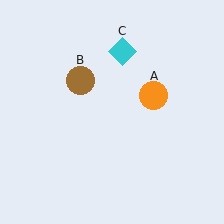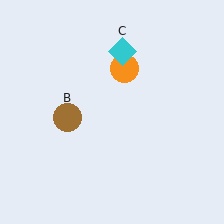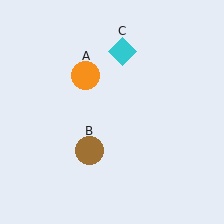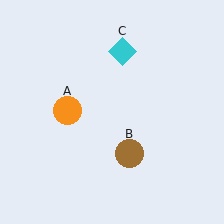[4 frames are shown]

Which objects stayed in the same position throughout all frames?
Cyan diamond (object C) remained stationary.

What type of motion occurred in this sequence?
The orange circle (object A), brown circle (object B) rotated counterclockwise around the center of the scene.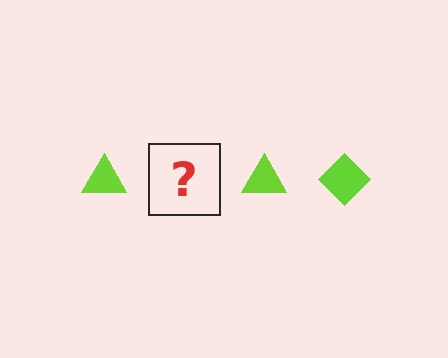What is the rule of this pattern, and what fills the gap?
The rule is that the pattern cycles through triangle, diamond shapes in lime. The gap should be filled with a lime diamond.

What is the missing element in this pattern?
The missing element is a lime diamond.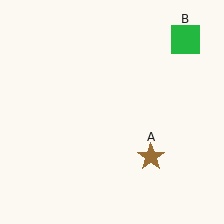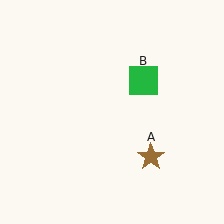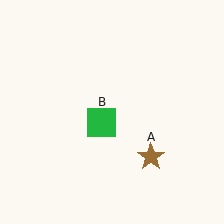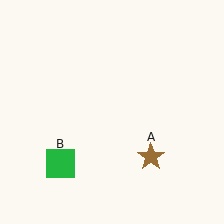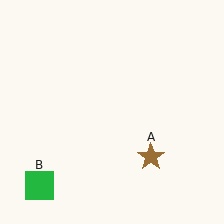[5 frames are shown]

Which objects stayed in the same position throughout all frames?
Brown star (object A) remained stationary.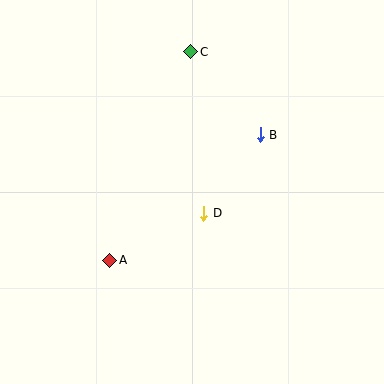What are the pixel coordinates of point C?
Point C is at (191, 52).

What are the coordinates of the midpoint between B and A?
The midpoint between B and A is at (185, 197).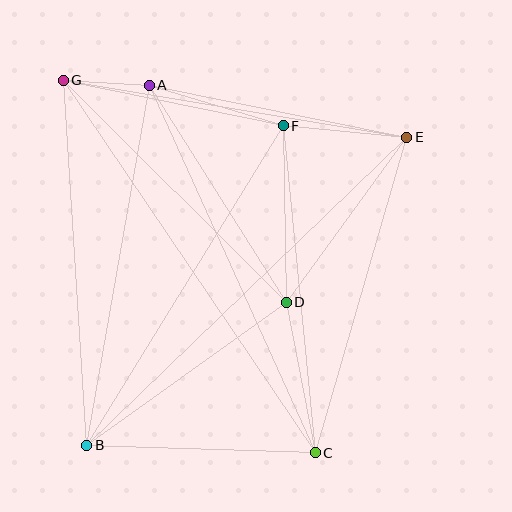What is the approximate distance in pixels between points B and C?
The distance between B and C is approximately 229 pixels.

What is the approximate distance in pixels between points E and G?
The distance between E and G is approximately 349 pixels.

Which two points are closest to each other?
Points A and G are closest to each other.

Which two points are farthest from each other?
Points C and G are farthest from each other.